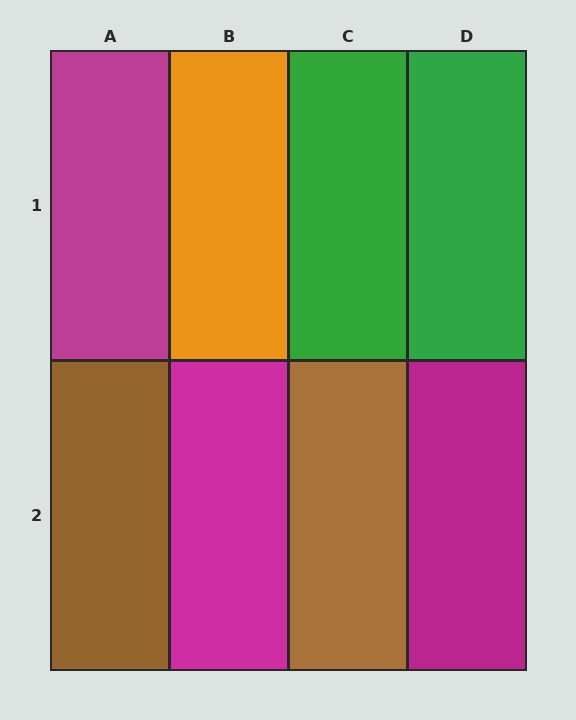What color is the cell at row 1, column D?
Green.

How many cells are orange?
1 cell is orange.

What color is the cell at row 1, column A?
Magenta.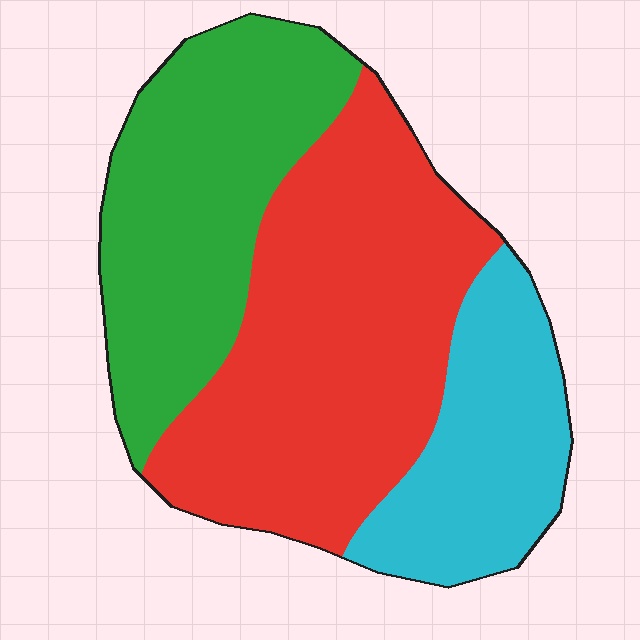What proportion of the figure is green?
Green covers around 35% of the figure.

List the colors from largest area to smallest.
From largest to smallest: red, green, cyan.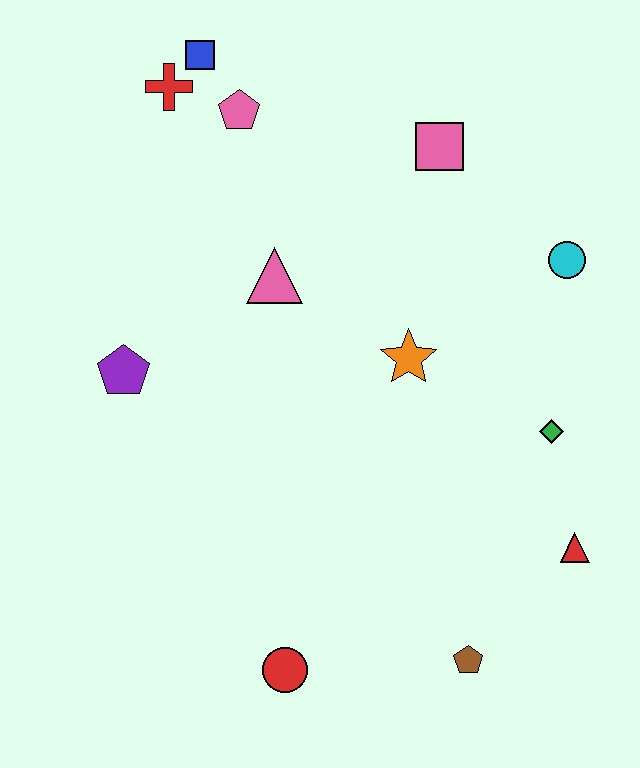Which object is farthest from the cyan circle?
The red circle is farthest from the cyan circle.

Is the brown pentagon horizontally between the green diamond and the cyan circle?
No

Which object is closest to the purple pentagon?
The pink triangle is closest to the purple pentagon.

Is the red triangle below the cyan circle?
Yes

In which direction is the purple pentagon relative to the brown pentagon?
The purple pentagon is to the left of the brown pentagon.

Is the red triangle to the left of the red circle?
No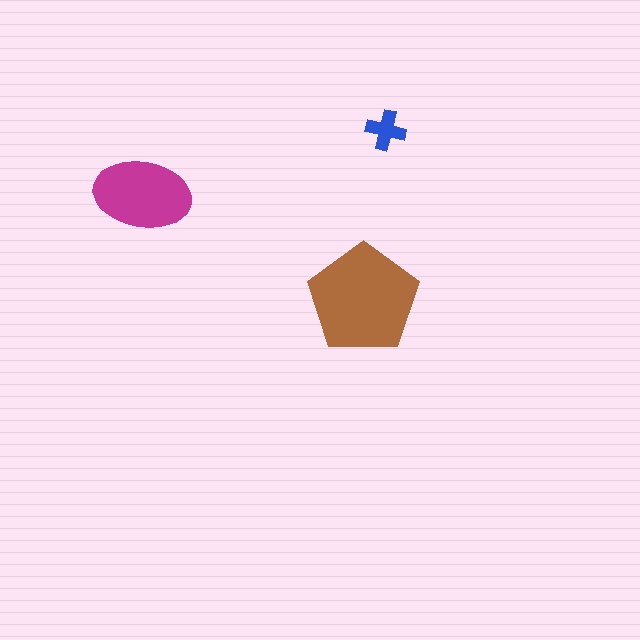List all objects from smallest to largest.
The blue cross, the magenta ellipse, the brown pentagon.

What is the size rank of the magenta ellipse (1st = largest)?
2nd.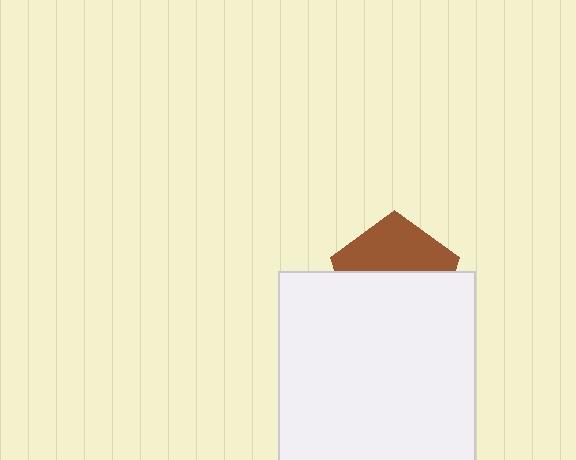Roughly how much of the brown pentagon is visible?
A small part of it is visible (roughly 43%).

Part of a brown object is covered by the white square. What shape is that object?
It is a pentagon.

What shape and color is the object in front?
The object in front is a white square.